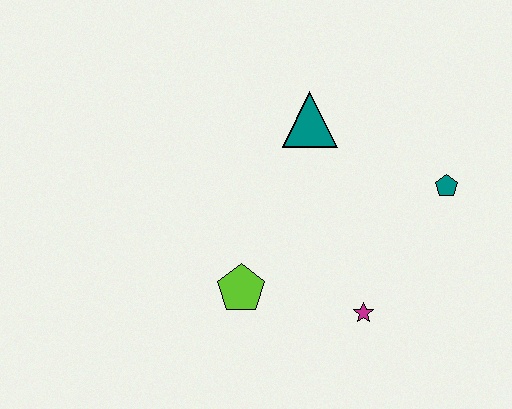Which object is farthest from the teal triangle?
The magenta star is farthest from the teal triangle.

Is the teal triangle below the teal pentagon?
No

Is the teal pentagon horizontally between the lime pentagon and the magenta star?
No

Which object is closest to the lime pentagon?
The magenta star is closest to the lime pentagon.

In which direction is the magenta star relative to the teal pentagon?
The magenta star is below the teal pentagon.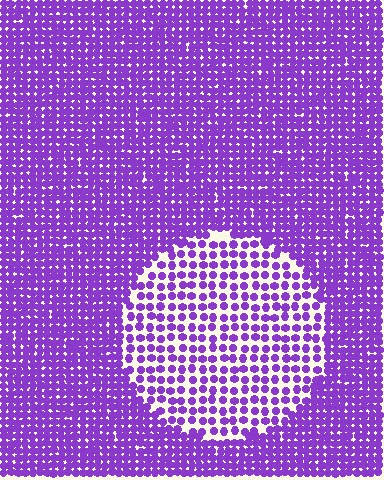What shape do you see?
I see a circle.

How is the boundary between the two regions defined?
The boundary is defined by a change in element density (approximately 2.1x ratio). All elements are the same color, size, and shape.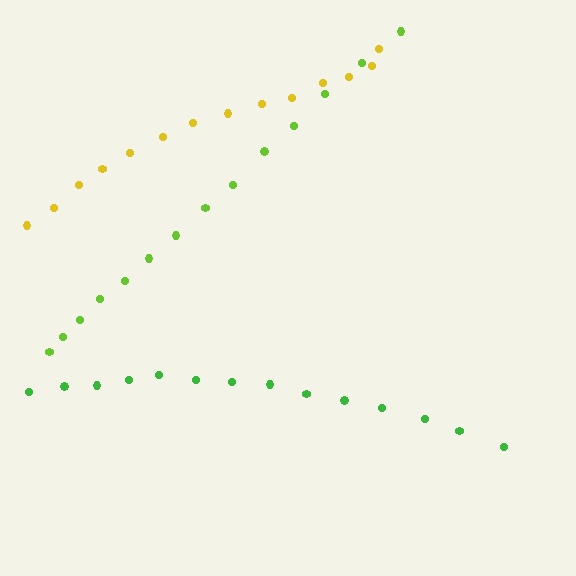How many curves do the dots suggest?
There are 3 distinct paths.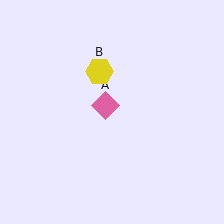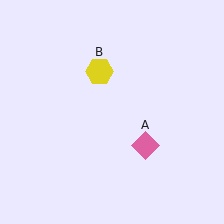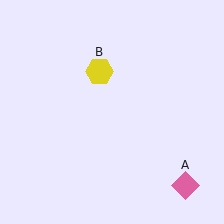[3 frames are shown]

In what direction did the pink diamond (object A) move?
The pink diamond (object A) moved down and to the right.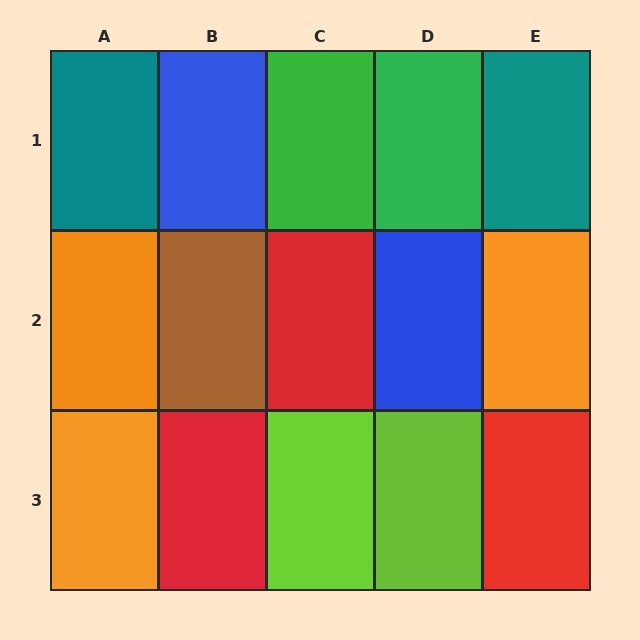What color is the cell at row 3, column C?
Lime.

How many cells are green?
2 cells are green.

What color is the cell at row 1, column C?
Green.